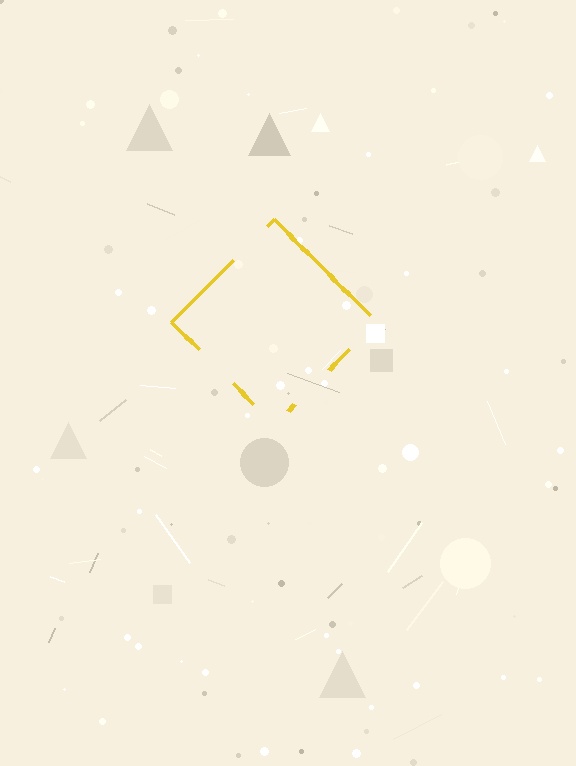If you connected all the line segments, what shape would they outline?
They would outline a diamond.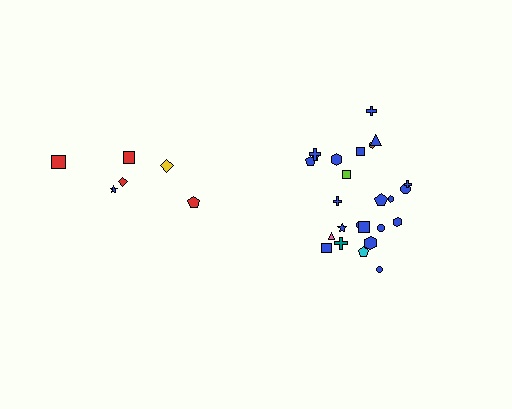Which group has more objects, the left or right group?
The right group.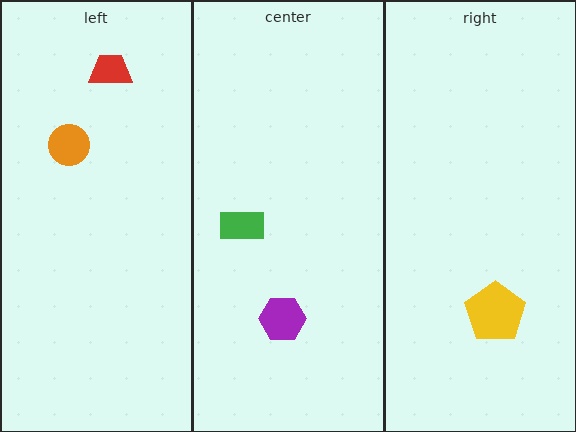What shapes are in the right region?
The yellow pentagon.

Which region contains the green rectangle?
The center region.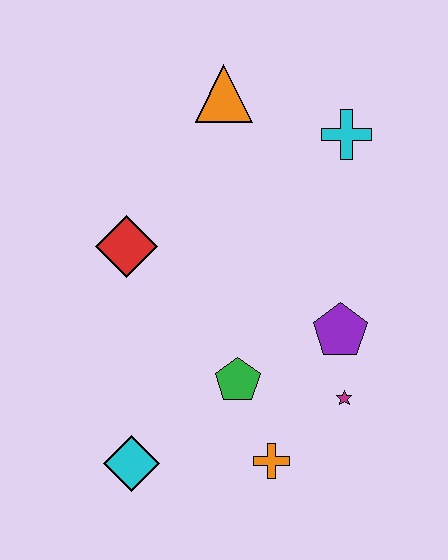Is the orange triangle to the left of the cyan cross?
Yes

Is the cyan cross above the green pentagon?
Yes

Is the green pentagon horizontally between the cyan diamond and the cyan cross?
Yes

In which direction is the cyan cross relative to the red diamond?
The cyan cross is to the right of the red diamond.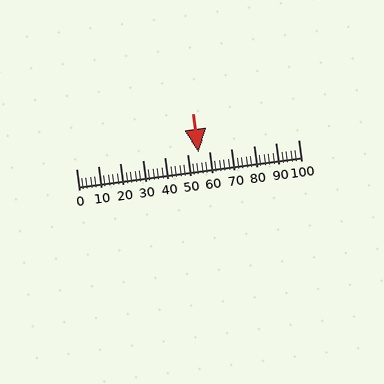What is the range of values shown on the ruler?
The ruler shows values from 0 to 100.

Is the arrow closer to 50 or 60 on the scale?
The arrow is closer to 60.